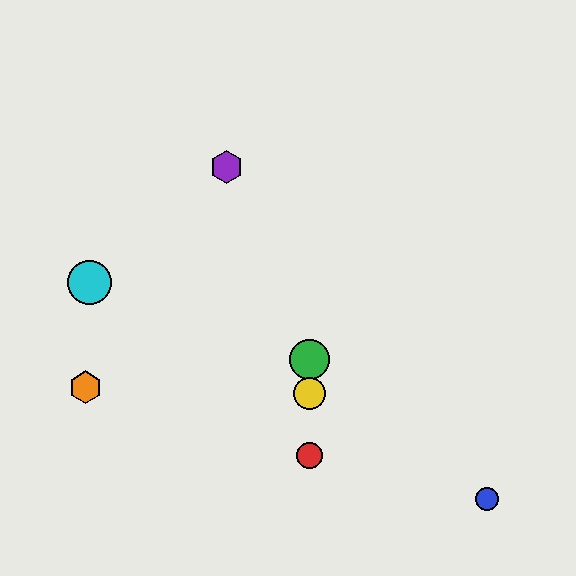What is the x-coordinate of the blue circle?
The blue circle is at x≈487.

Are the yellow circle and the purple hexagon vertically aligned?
No, the yellow circle is at x≈309 and the purple hexagon is at x≈226.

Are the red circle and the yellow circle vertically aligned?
Yes, both are at x≈309.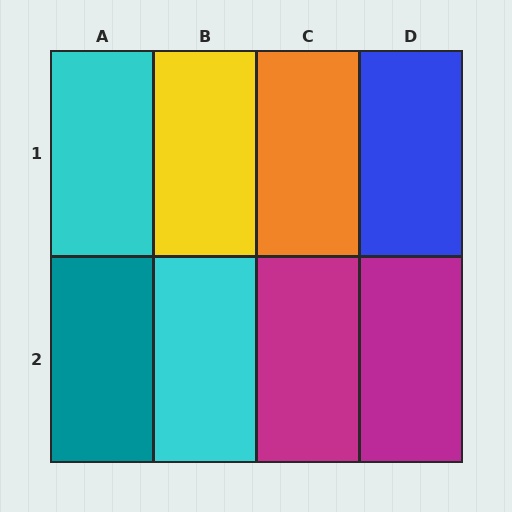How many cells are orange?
1 cell is orange.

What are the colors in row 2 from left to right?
Teal, cyan, magenta, magenta.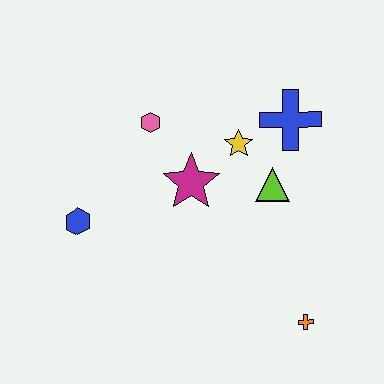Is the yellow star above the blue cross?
No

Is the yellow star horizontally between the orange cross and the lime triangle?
No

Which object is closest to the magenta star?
The yellow star is closest to the magenta star.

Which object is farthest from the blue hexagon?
The orange cross is farthest from the blue hexagon.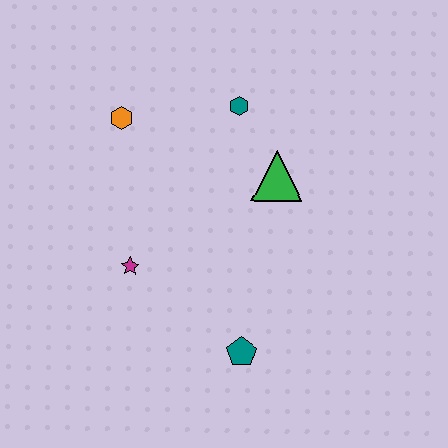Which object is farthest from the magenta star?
The teal hexagon is farthest from the magenta star.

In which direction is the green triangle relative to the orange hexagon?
The green triangle is to the right of the orange hexagon.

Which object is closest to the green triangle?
The teal hexagon is closest to the green triangle.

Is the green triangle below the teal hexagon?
Yes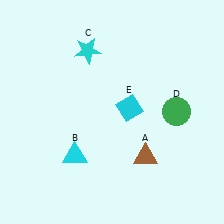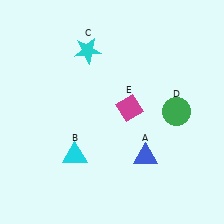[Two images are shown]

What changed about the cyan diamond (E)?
In Image 1, E is cyan. In Image 2, it changed to magenta.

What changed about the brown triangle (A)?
In Image 1, A is brown. In Image 2, it changed to blue.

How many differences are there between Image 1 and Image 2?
There are 2 differences between the two images.